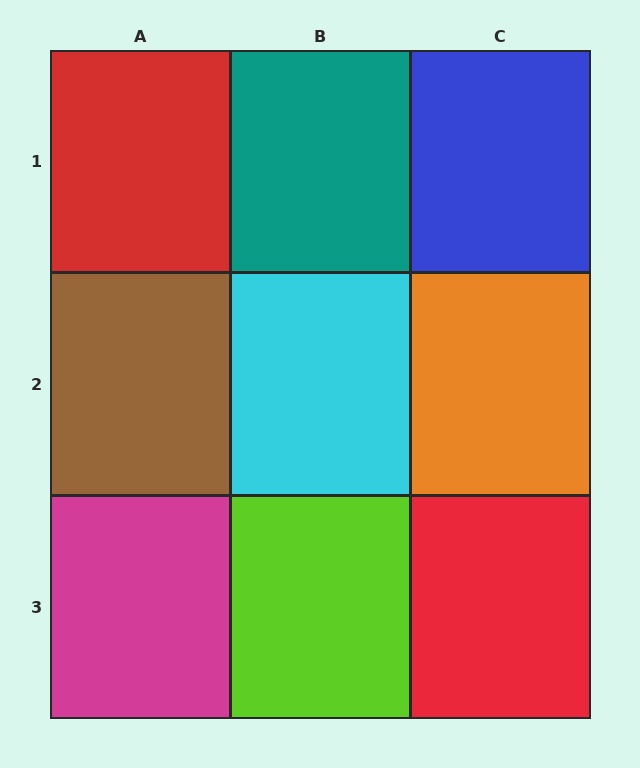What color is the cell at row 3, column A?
Magenta.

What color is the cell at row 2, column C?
Orange.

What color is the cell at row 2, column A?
Brown.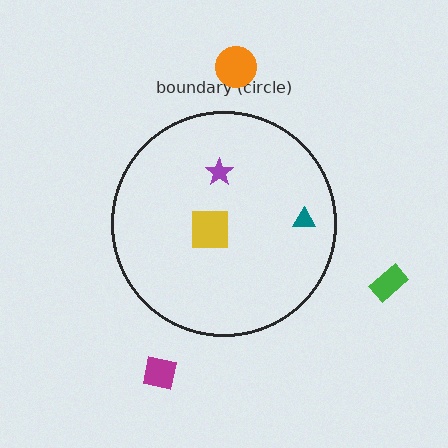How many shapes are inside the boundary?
3 inside, 3 outside.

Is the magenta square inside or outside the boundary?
Outside.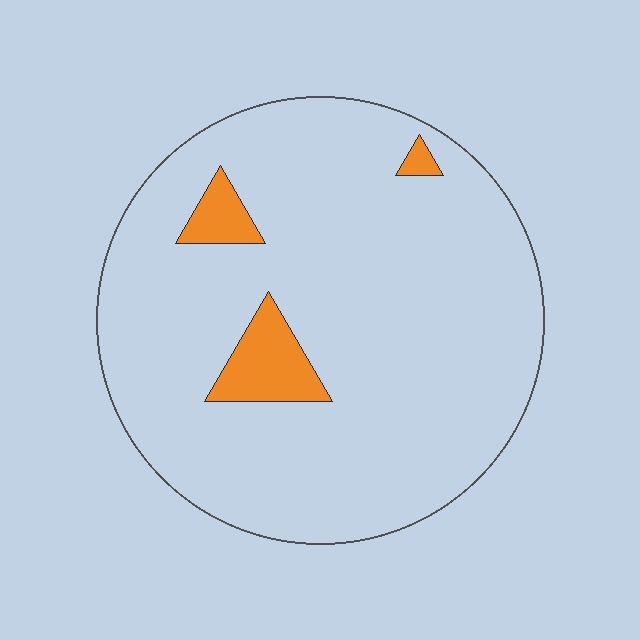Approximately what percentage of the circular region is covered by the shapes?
Approximately 10%.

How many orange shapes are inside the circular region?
3.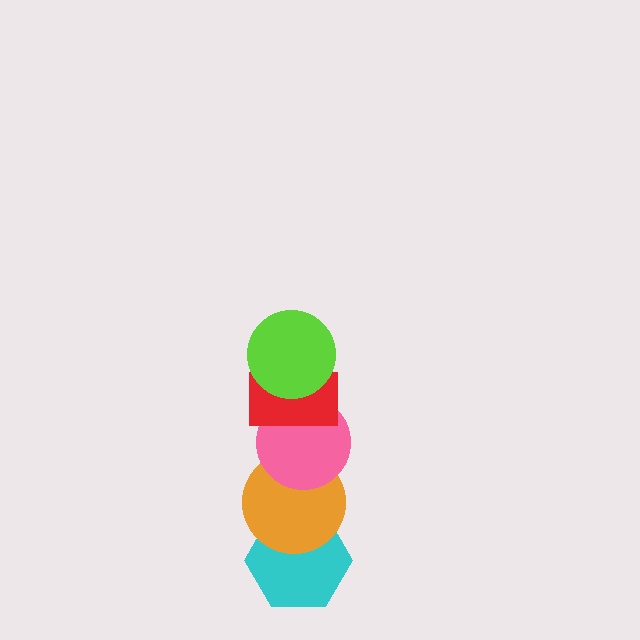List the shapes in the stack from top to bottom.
From top to bottom: the lime circle, the red rectangle, the pink circle, the orange circle, the cyan hexagon.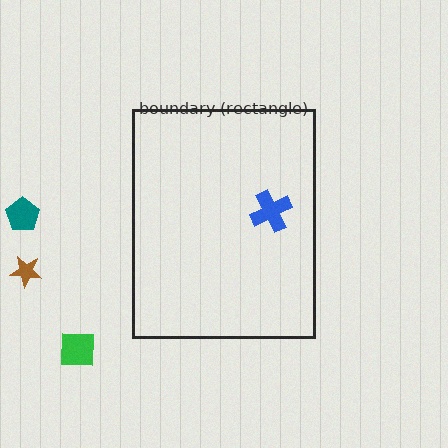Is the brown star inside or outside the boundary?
Outside.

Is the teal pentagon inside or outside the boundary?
Outside.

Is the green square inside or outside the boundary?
Outside.